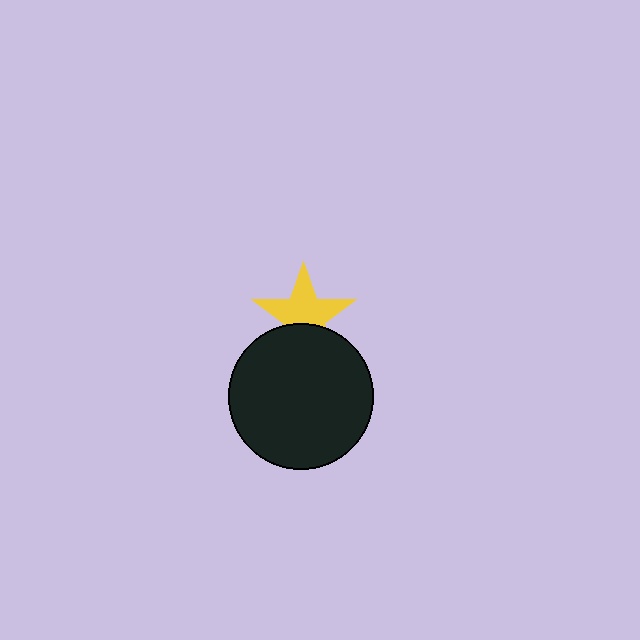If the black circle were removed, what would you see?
You would see the complete yellow star.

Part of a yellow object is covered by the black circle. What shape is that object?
It is a star.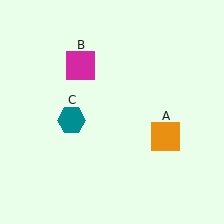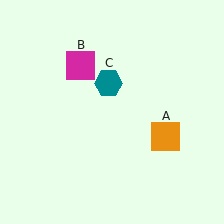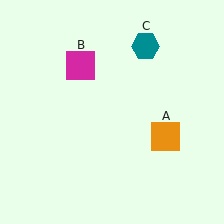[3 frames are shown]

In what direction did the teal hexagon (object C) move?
The teal hexagon (object C) moved up and to the right.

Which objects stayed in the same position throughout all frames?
Orange square (object A) and magenta square (object B) remained stationary.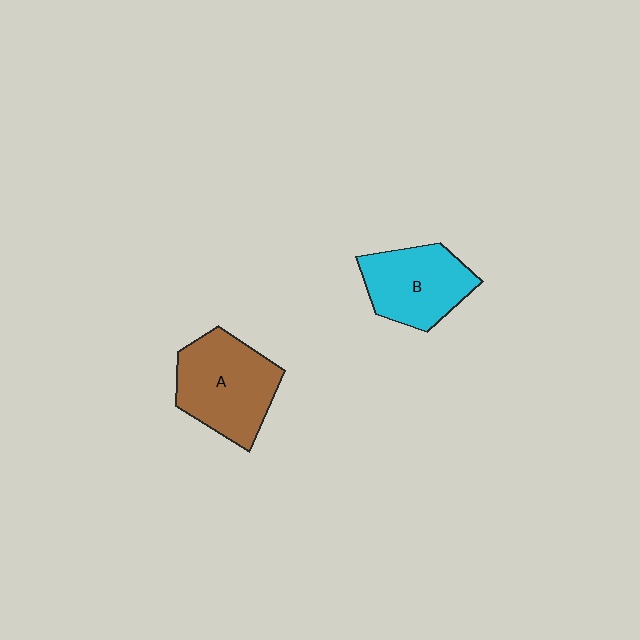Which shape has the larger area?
Shape A (brown).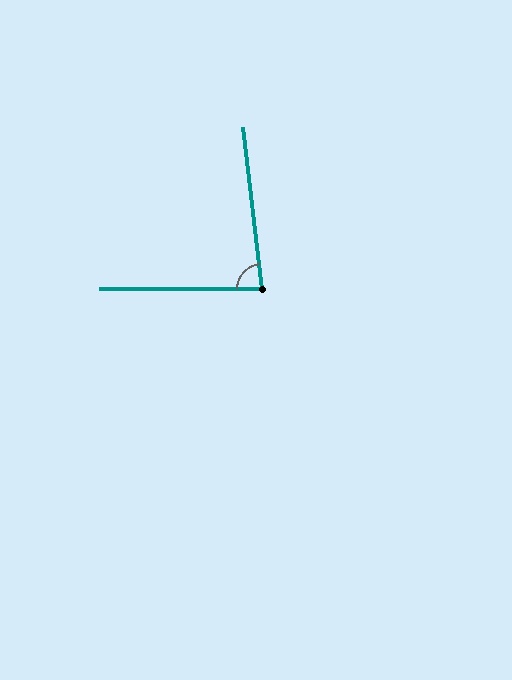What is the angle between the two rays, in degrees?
Approximately 83 degrees.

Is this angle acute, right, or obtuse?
It is acute.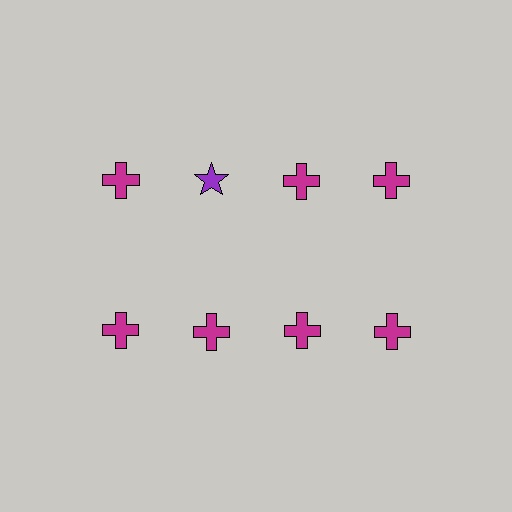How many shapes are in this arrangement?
There are 8 shapes arranged in a grid pattern.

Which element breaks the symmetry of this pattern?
The purple star in the top row, second from left column breaks the symmetry. All other shapes are magenta crosses.